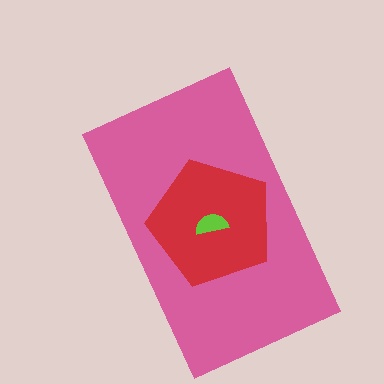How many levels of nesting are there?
3.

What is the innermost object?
The lime semicircle.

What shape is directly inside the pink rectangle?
The red pentagon.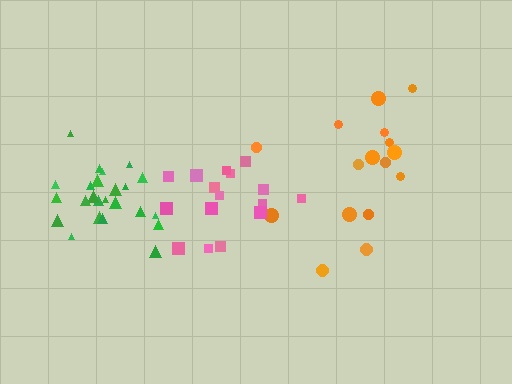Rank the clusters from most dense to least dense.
green, pink, orange.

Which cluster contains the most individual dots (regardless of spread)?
Green (24).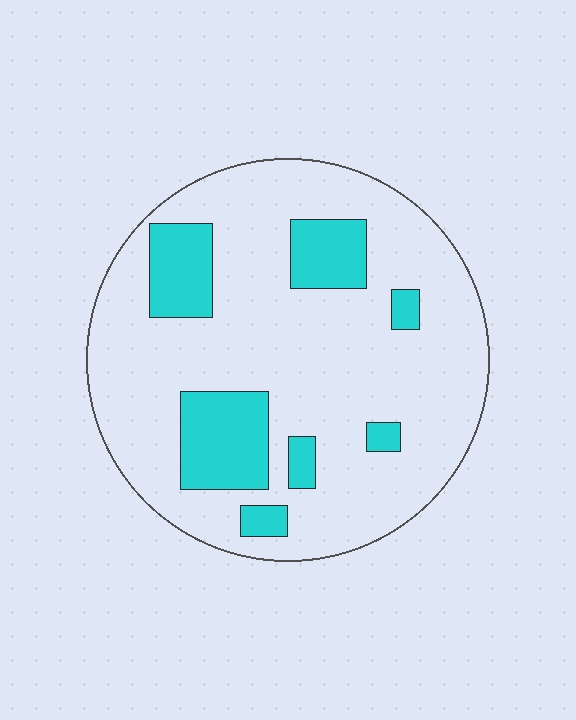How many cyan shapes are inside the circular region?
7.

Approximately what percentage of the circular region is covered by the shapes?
Approximately 20%.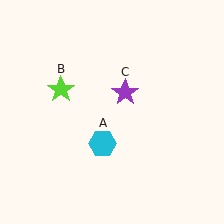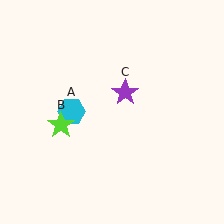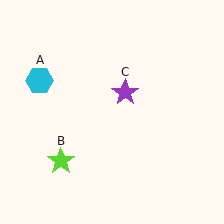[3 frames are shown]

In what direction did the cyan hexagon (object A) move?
The cyan hexagon (object A) moved up and to the left.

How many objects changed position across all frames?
2 objects changed position: cyan hexagon (object A), lime star (object B).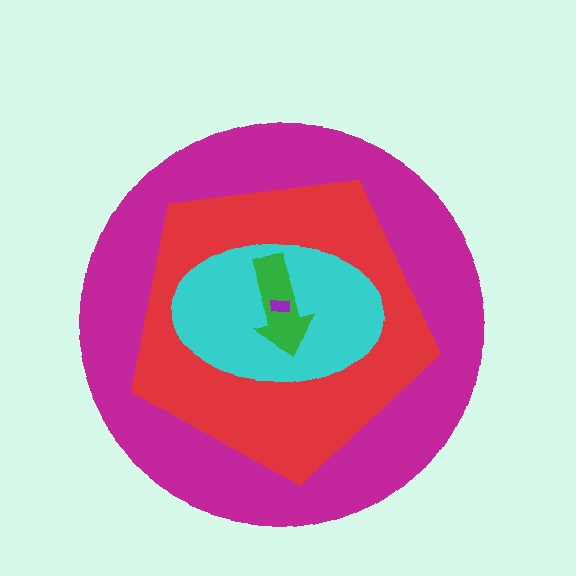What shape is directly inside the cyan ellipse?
The green arrow.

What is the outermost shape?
The magenta circle.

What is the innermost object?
The purple rectangle.